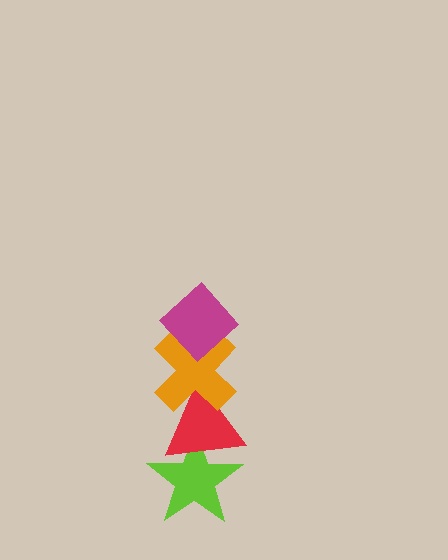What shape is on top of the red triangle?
The orange cross is on top of the red triangle.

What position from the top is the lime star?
The lime star is 4th from the top.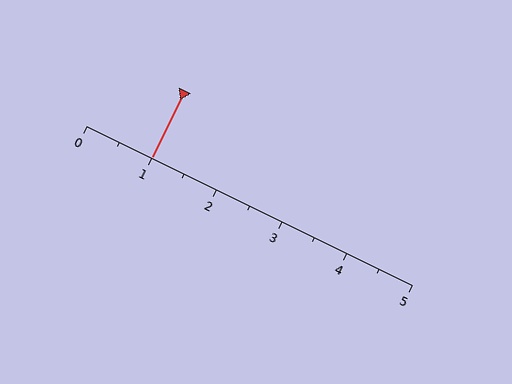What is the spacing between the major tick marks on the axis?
The major ticks are spaced 1 apart.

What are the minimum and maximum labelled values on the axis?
The axis runs from 0 to 5.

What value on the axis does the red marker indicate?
The marker indicates approximately 1.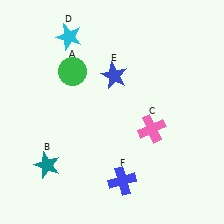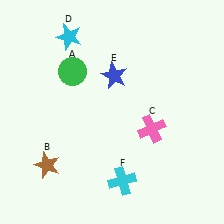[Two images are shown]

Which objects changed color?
B changed from teal to brown. F changed from blue to cyan.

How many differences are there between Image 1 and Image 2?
There are 2 differences between the two images.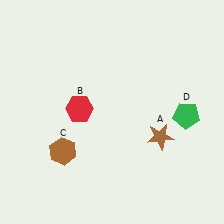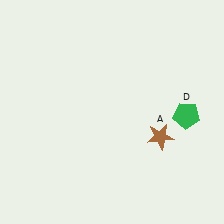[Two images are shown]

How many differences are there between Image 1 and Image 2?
There are 2 differences between the two images.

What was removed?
The brown hexagon (C), the red hexagon (B) were removed in Image 2.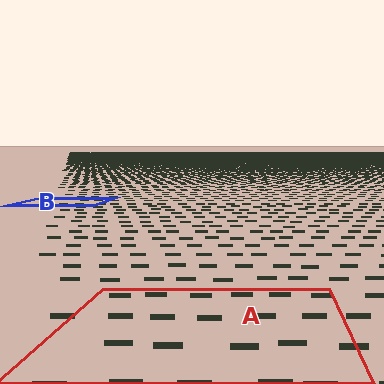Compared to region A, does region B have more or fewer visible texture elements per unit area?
Region B has more texture elements per unit area — they are packed more densely because it is farther away.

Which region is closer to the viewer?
Region A is closer. The texture elements there are larger and more spread out.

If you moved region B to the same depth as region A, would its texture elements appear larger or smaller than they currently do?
They would appear larger. At a closer depth, the same texture elements are projected at a bigger on-screen size.